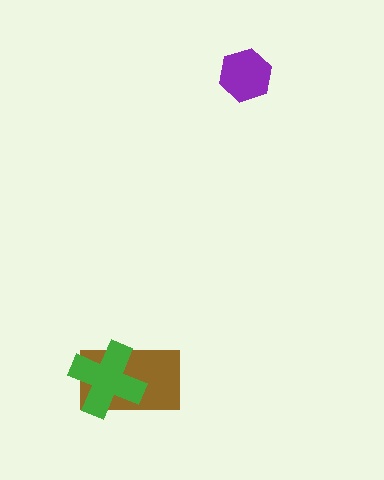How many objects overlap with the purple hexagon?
0 objects overlap with the purple hexagon.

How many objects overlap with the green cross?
1 object overlaps with the green cross.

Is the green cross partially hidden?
No, no other shape covers it.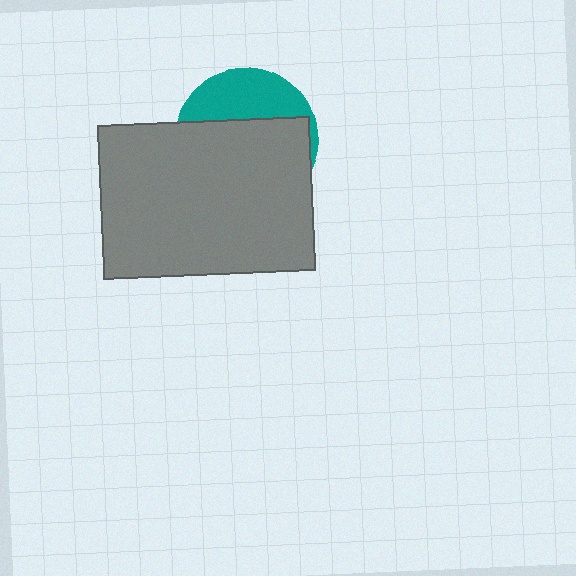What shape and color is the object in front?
The object in front is a gray rectangle.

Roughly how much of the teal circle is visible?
A small part of it is visible (roughly 34%).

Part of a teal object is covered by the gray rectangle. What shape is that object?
It is a circle.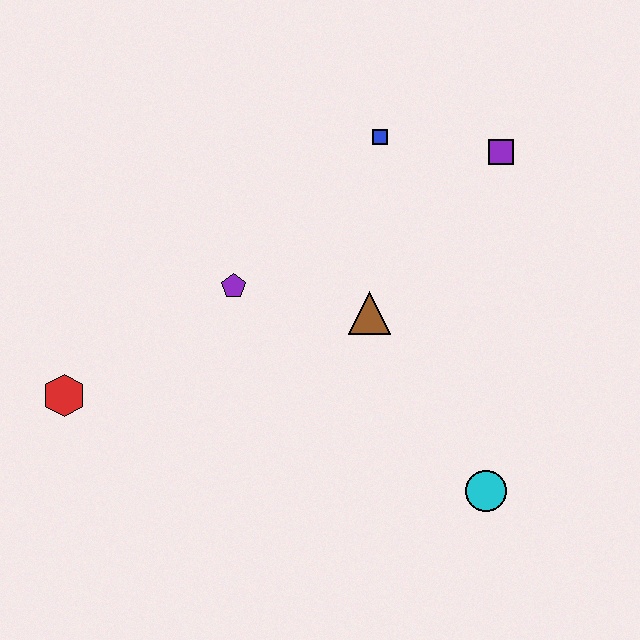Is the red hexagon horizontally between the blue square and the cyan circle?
No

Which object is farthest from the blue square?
The red hexagon is farthest from the blue square.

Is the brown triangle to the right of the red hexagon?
Yes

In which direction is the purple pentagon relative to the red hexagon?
The purple pentagon is to the right of the red hexagon.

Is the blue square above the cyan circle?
Yes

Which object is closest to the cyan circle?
The brown triangle is closest to the cyan circle.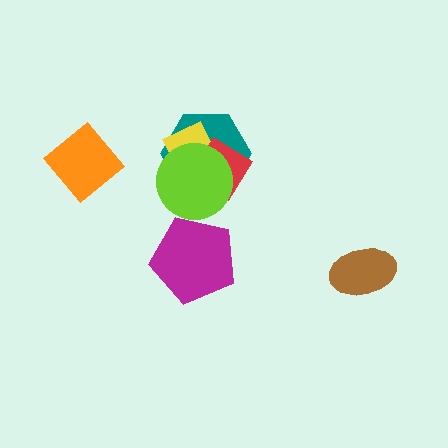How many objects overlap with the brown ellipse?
0 objects overlap with the brown ellipse.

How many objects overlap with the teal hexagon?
3 objects overlap with the teal hexagon.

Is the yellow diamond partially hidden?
Yes, it is partially covered by another shape.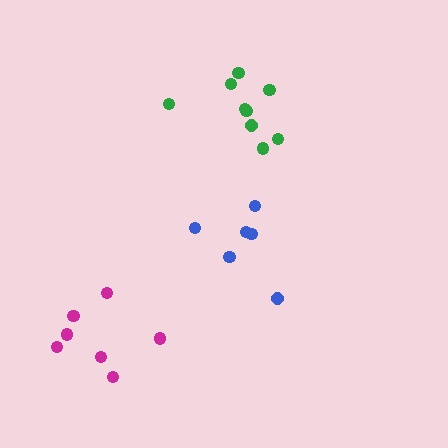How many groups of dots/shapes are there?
There are 3 groups.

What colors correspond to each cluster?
The clusters are colored: green, magenta, blue.